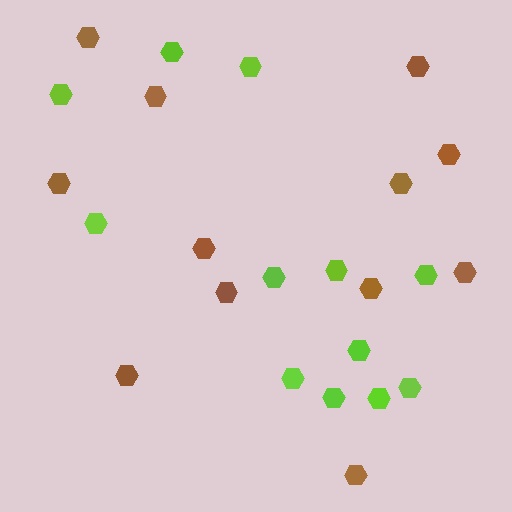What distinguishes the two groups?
There are 2 groups: one group of lime hexagons (12) and one group of brown hexagons (12).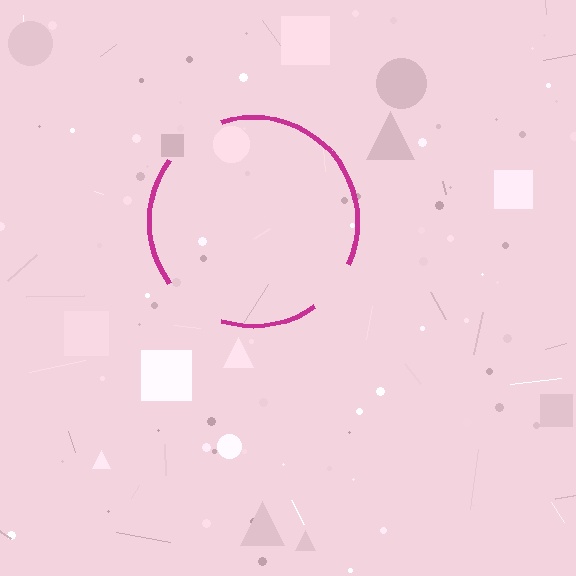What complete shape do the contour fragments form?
The contour fragments form a circle.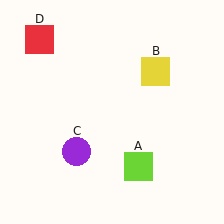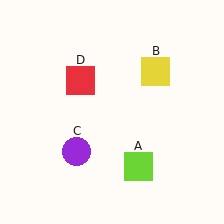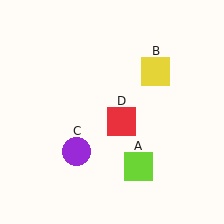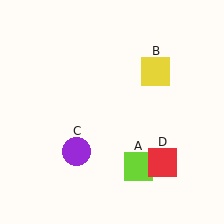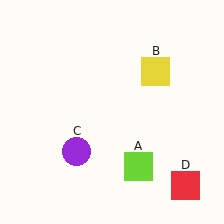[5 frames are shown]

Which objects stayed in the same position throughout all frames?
Lime square (object A) and yellow square (object B) and purple circle (object C) remained stationary.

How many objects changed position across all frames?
1 object changed position: red square (object D).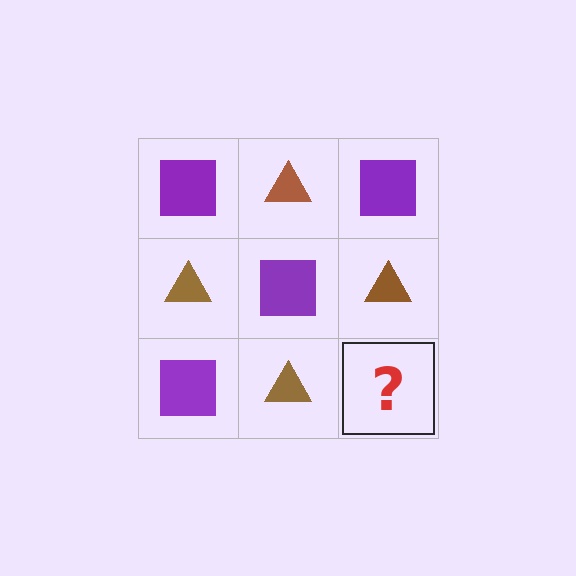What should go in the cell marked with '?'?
The missing cell should contain a purple square.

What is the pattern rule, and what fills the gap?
The rule is that it alternates purple square and brown triangle in a checkerboard pattern. The gap should be filled with a purple square.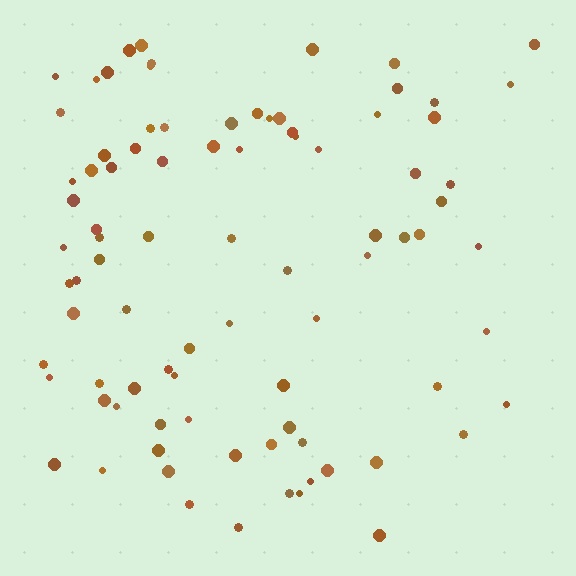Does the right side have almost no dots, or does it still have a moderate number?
Still a moderate number, just noticeably fewer than the left.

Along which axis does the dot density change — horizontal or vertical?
Horizontal.